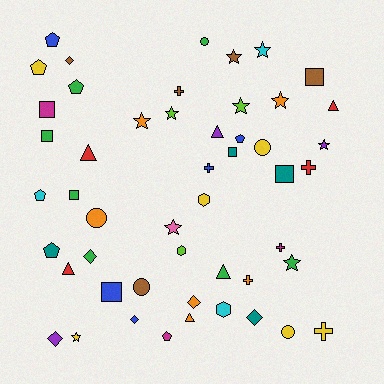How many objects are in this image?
There are 50 objects.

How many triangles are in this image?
There are 6 triangles.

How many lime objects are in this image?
There are 3 lime objects.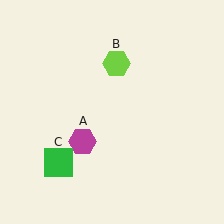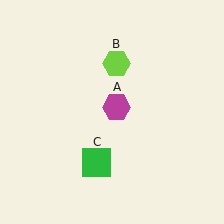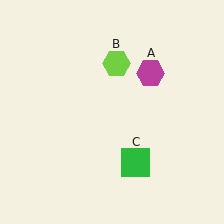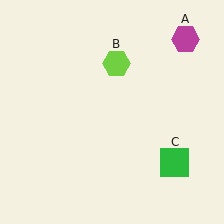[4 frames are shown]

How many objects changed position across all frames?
2 objects changed position: magenta hexagon (object A), green square (object C).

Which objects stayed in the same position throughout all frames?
Lime hexagon (object B) remained stationary.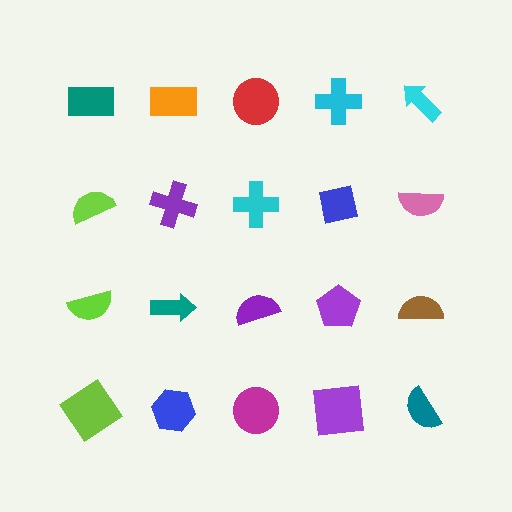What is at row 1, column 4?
A cyan cross.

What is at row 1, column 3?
A red circle.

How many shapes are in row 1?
5 shapes.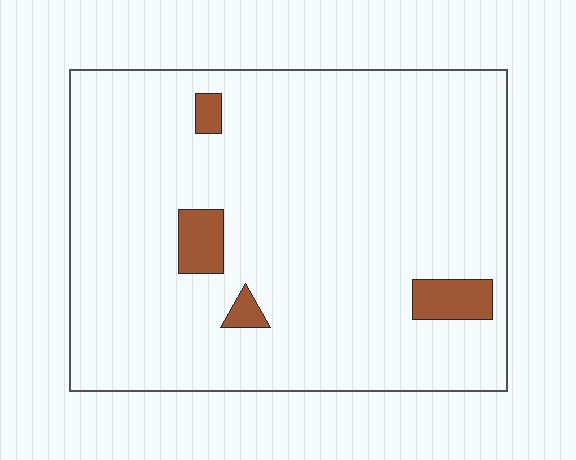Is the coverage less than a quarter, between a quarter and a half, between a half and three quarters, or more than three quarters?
Less than a quarter.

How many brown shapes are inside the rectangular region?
4.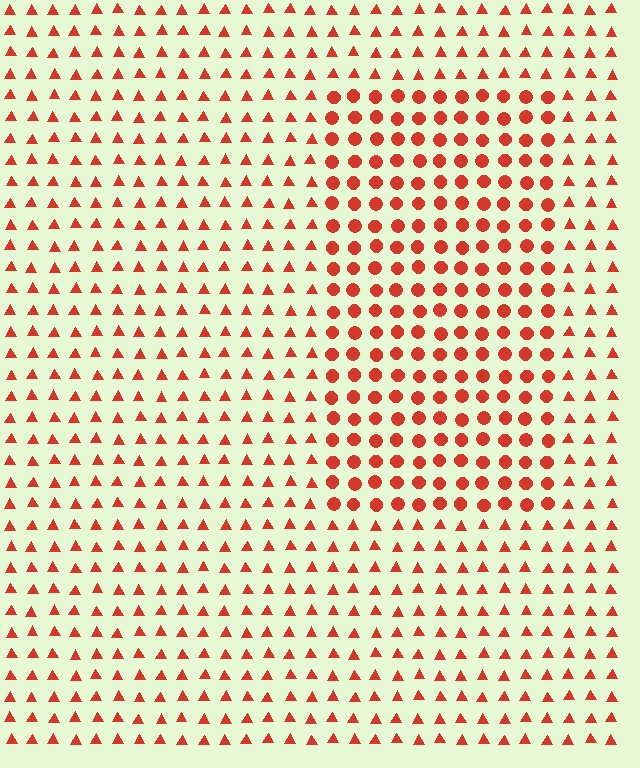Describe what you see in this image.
The image is filled with small red elements arranged in a uniform grid. A rectangle-shaped region contains circles, while the surrounding area contains triangles. The boundary is defined purely by the change in element shape.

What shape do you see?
I see a rectangle.